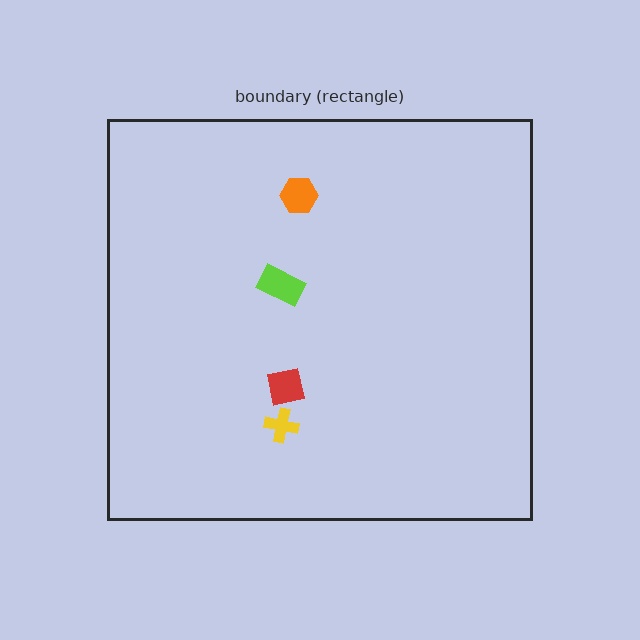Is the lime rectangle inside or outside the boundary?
Inside.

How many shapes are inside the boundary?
4 inside, 0 outside.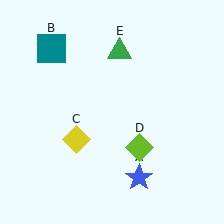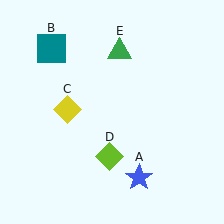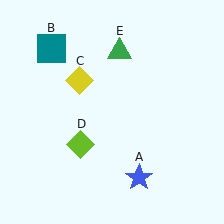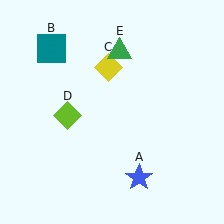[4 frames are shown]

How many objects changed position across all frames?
2 objects changed position: yellow diamond (object C), lime diamond (object D).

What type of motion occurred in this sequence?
The yellow diamond (object C), lime diamond (object D) rotated clockwise around the center of the scene.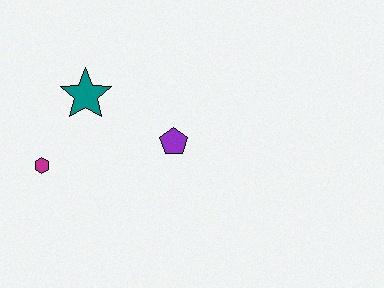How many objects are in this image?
There are 3 objects.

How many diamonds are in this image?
There are no diamonds.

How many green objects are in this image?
There are no green objects.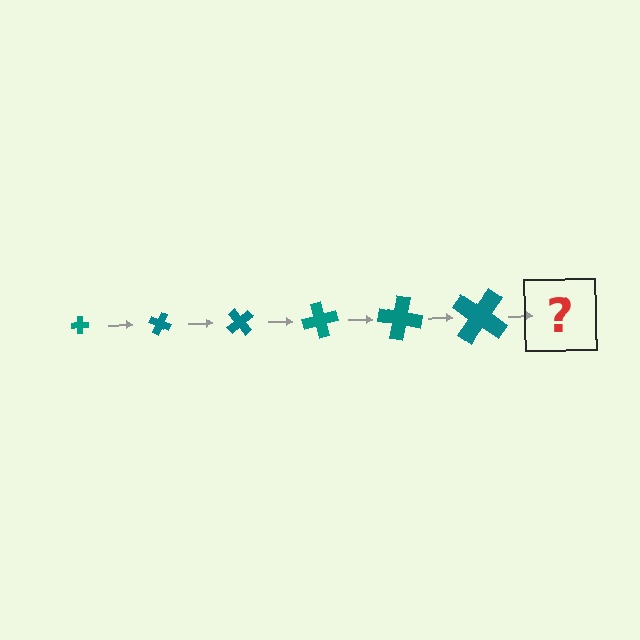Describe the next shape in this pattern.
It should be a cross, larger than the previous one and rotated 150 degrees from the start.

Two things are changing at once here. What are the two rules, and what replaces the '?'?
The two rules are that the cross grows larger each step and it rotates 25 degrees each step. The '?' should be a cross, larger than the previous one and rotated 150 degrees from the start.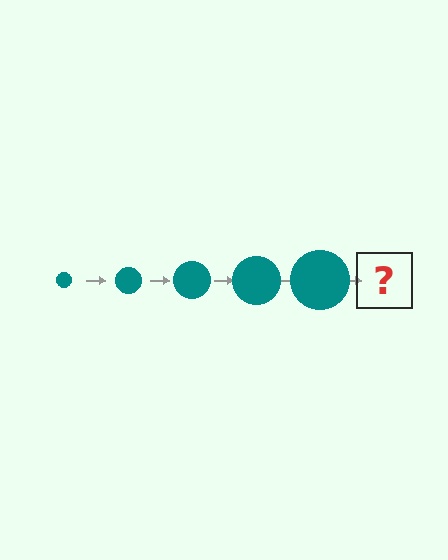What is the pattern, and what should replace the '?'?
The pattern is that the circle gets progressively larger each step. The '?' should be a teal circle, larger than the previous one.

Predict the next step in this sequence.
The next step is a teal circle, larger than the previous one.